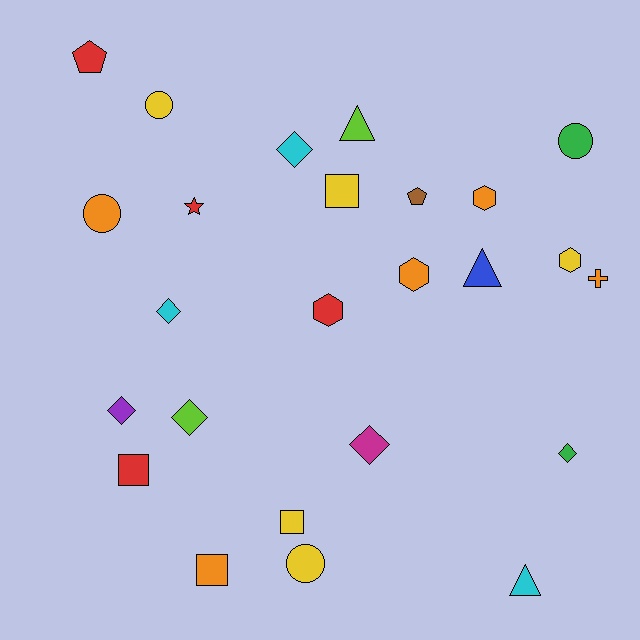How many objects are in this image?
There are 25 objects.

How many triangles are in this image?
There are 3 triangles.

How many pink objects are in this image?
There are no pink objects.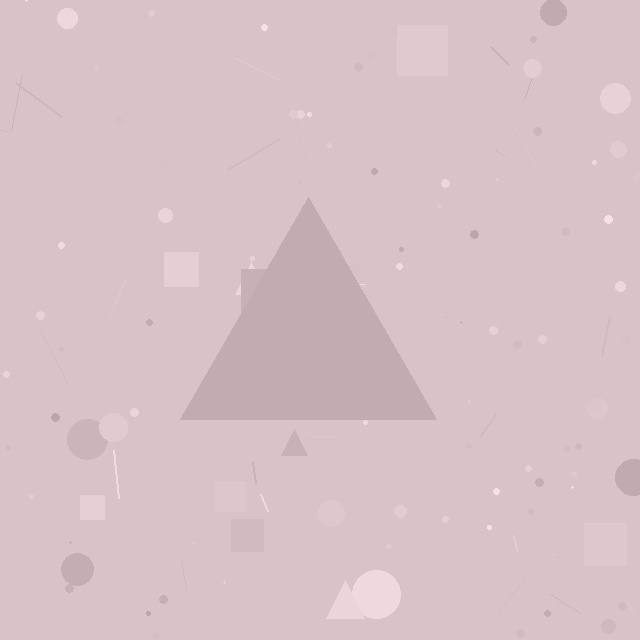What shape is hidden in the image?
A triangle is hidden in the image.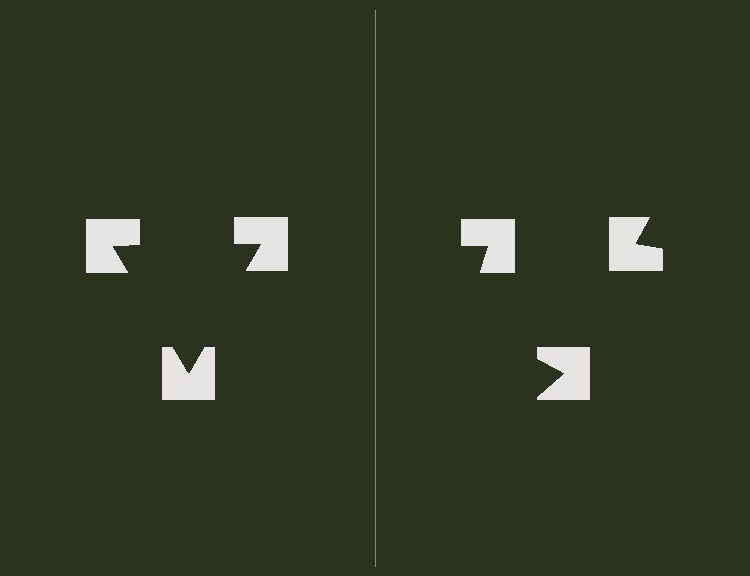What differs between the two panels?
The notched squares are positioned identically on both sides; only the wedge orientations differ. On the left they align to a triangle; on the right they are misaligned.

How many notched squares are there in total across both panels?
6 — 3 on each side.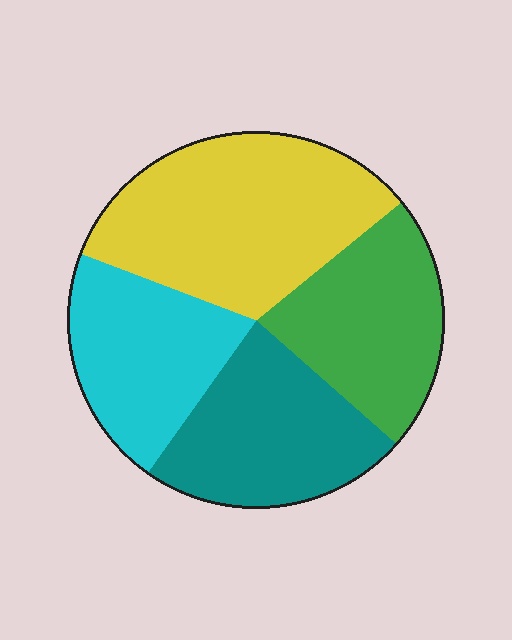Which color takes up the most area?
Yellow, at roughly 35%.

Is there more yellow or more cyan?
Yellow.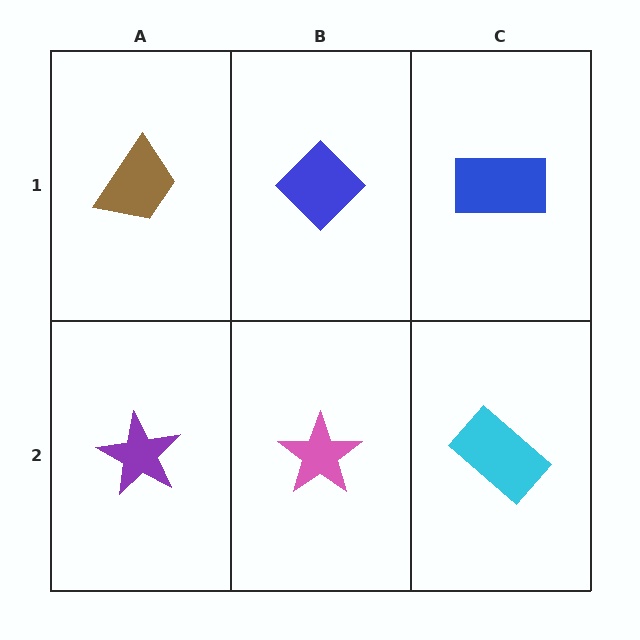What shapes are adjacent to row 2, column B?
A blue diamond (row 1, column B), a purple star (row 2, column A), a cyan rectangle (row 2, column C).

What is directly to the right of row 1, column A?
A blue diamond.